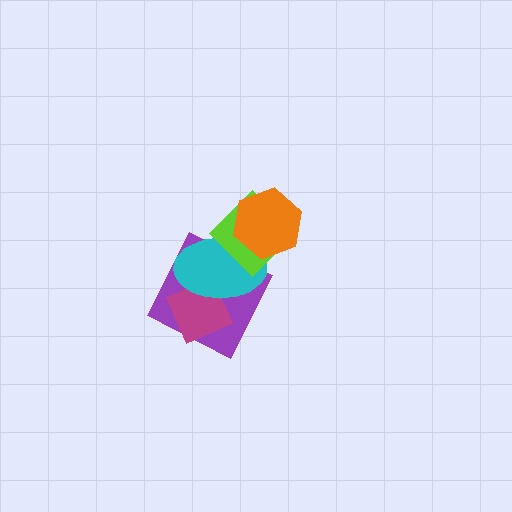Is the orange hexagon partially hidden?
No, no other shape covers it.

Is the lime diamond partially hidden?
Yes, it is partially covered by another shape.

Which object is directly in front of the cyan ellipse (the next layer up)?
The lime diamond is directly in front of the cyan ellipse.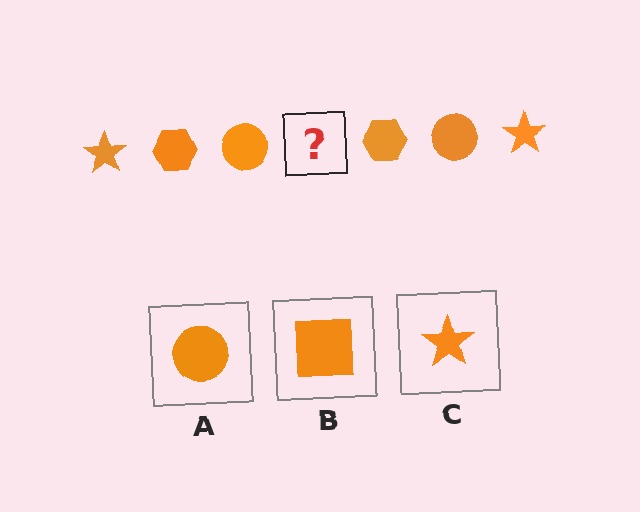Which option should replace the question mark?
Option C.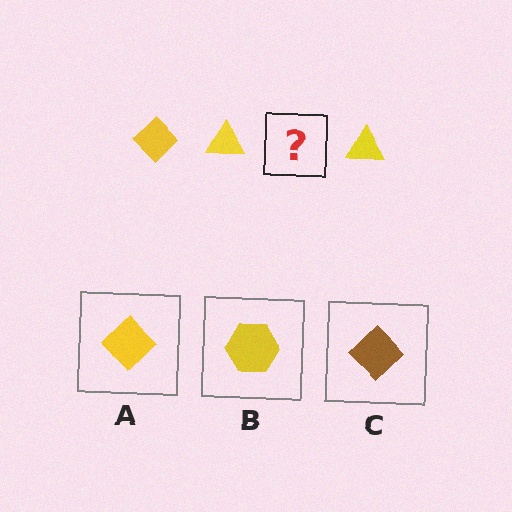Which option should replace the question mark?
Option A.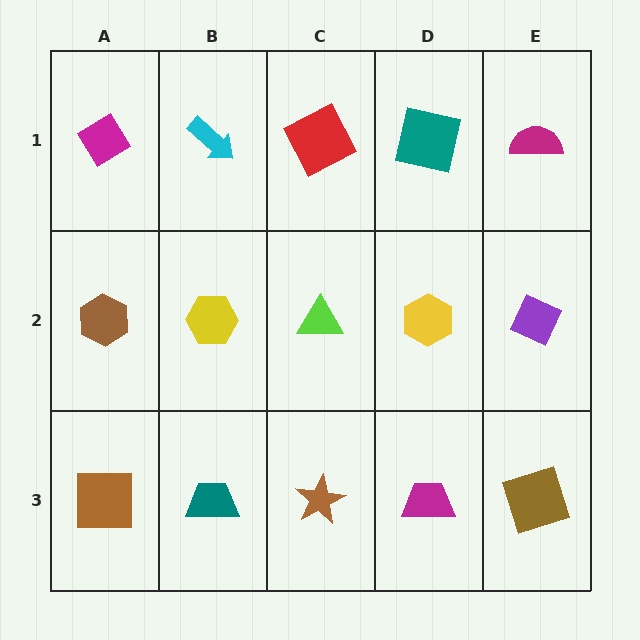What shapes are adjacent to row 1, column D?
A yellow hexagon (row 2, column D), a red square (row 1, column C), a magenta semicircle (row 1, column E).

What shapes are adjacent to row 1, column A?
A brown hexagon (row 2, column A), a cyan arrow (row 1, column B).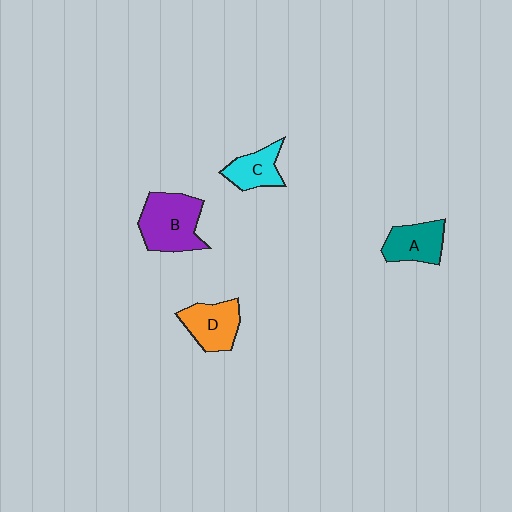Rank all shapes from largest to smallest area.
From largest to smallest: B (purple), D (orange), A (teal), C (cyan).